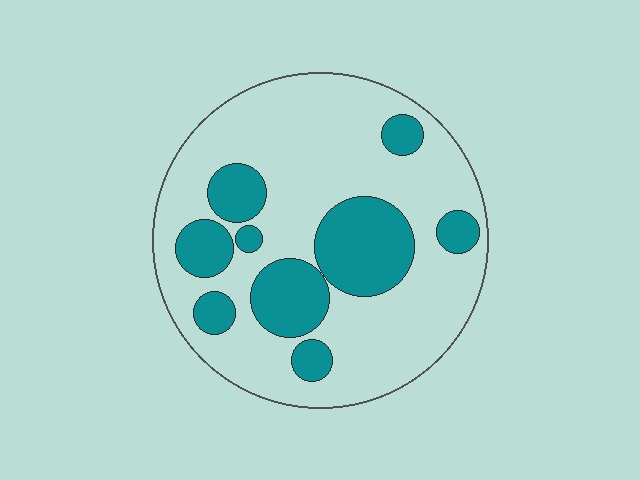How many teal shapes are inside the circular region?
9.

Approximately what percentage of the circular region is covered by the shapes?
Approximately 30%.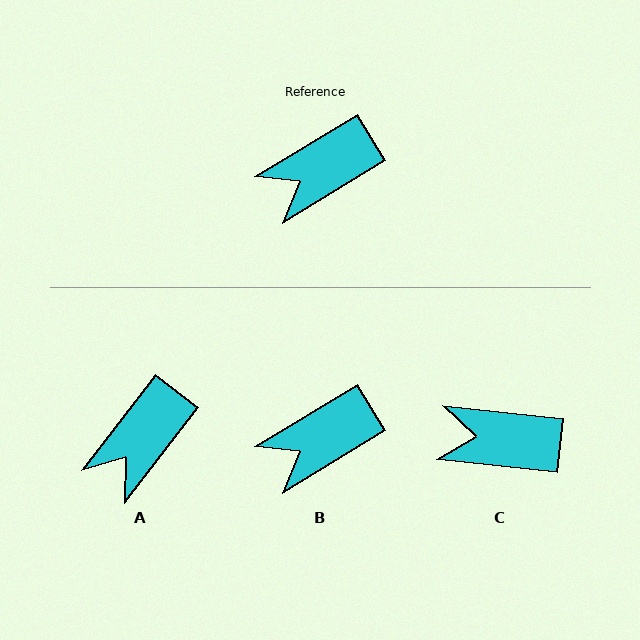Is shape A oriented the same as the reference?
No, it is off by about 21 degrees.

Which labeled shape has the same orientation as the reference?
B.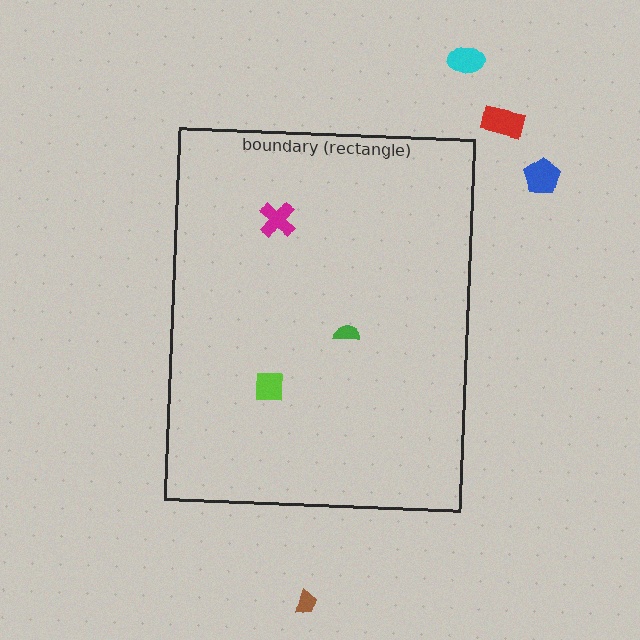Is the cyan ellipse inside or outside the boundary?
Outside.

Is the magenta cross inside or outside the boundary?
Inside.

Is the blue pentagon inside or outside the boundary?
Outside.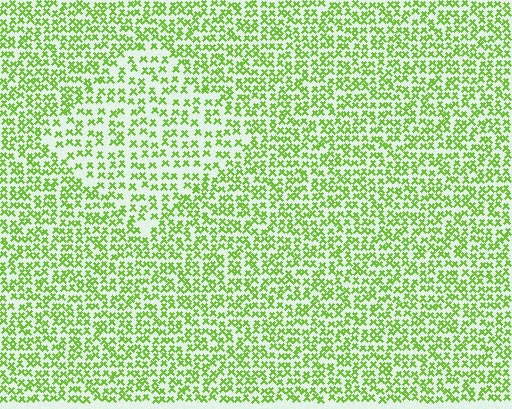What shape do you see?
I see a diamond.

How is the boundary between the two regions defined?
The boundary is defined by a change in element density (approximately 1.6x ratio). All elements are the same color, size, and shape.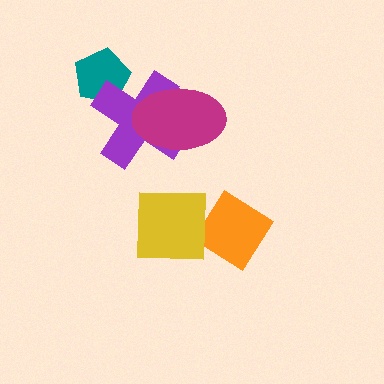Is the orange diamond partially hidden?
No, no other shape covers it.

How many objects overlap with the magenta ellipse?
1 object overlaps with the magenta ellipse.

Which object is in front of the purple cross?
The magenta ellipse is in front of the purple cross.